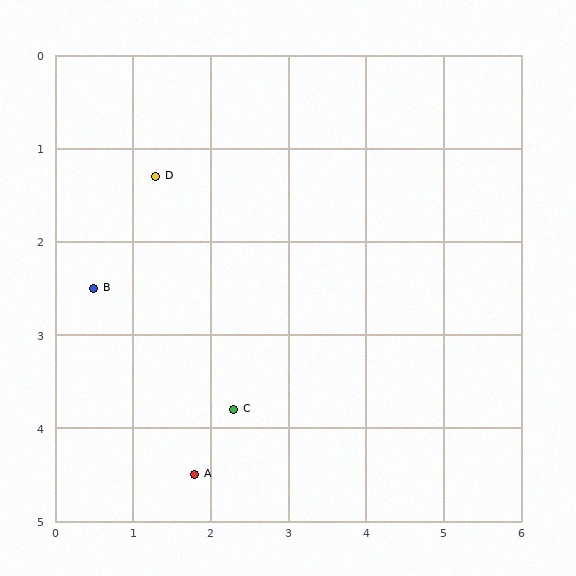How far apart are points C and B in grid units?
Points C and B are about 2.2 grid units apart.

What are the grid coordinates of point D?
Point D is at approximately (1.3, 1.3).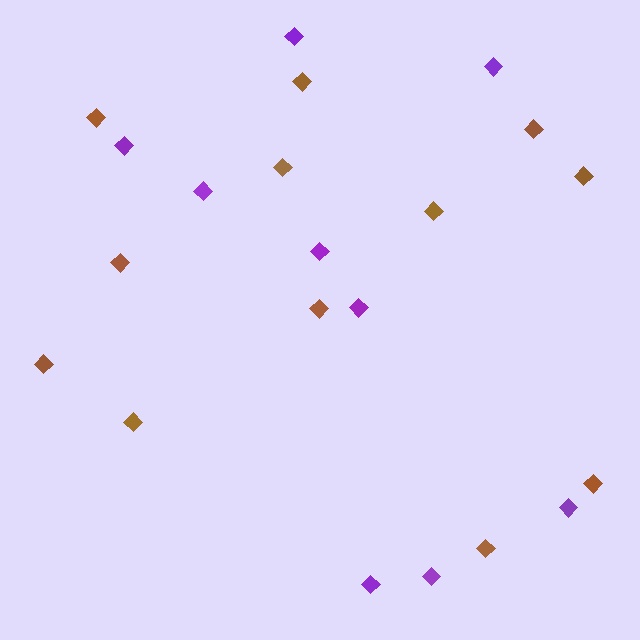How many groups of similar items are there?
There are 2 groups: one group of purple diamonds (9) and one group of brown diamonds (12).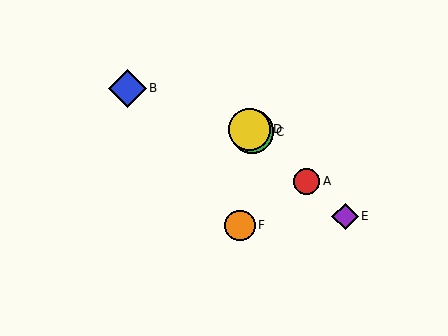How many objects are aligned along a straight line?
4 objects (A, C, D, E) are aligned along a straight line.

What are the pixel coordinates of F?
Object F is at (240, 225).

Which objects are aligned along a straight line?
Objects A, C, D, E are aligned along a straight line.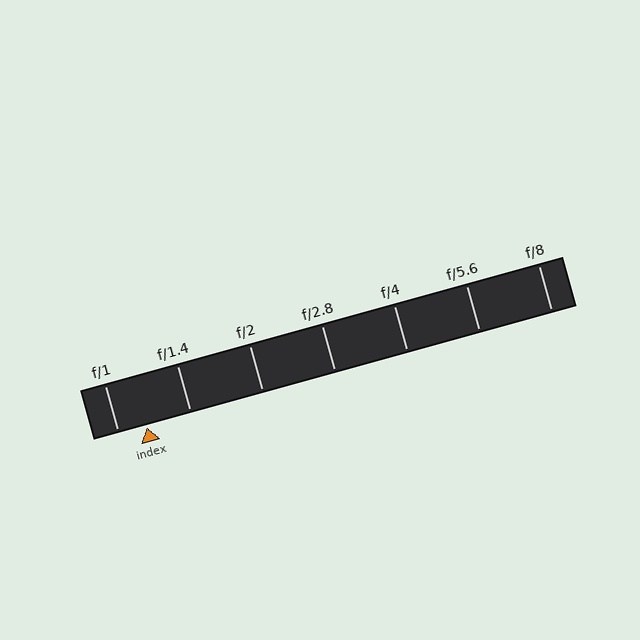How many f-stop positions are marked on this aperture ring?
There are 7 f-stop positions marked.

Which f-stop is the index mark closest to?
The index mark is closest to f/1.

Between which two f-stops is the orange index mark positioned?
The index mark is between f/1 and f/1.4.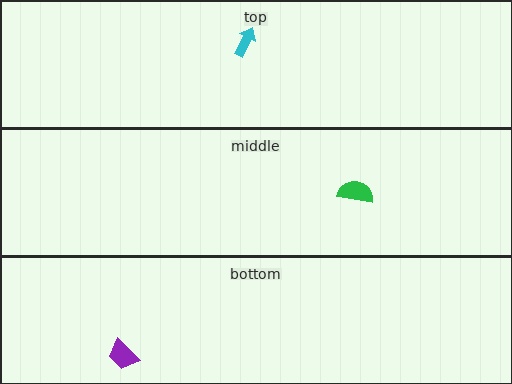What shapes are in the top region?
The cyan arrow.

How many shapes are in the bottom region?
1.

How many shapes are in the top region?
1.